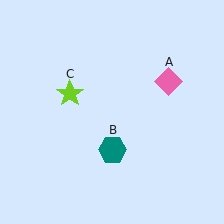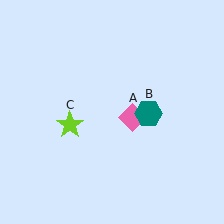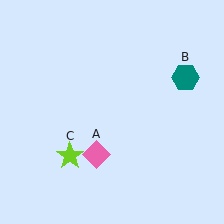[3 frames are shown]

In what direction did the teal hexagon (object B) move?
The teal hexagon (object B) moved up and to the right.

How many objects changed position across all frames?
3 objects changed position: pink diamond (object A), teal hexagon (object B), lime star (object C).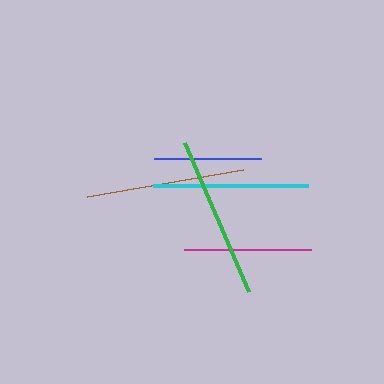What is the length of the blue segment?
The blue segment is approximately 107 pixels long.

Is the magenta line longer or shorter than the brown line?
The brown line is longer than the magenta line.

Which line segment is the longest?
The green line is the longest at approximately 162 pixels.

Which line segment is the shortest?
The blue line is the shortest at approximately 107 pixels.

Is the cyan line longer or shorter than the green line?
The green line is longer than the cyan line.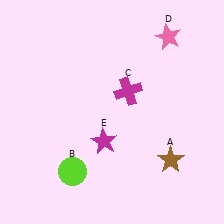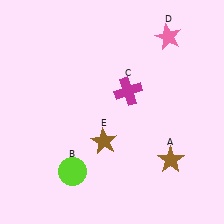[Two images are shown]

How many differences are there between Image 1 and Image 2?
There is 1 difference between the two images.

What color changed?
The star (E) changed from magenta in Image 1 to brown in Image 2.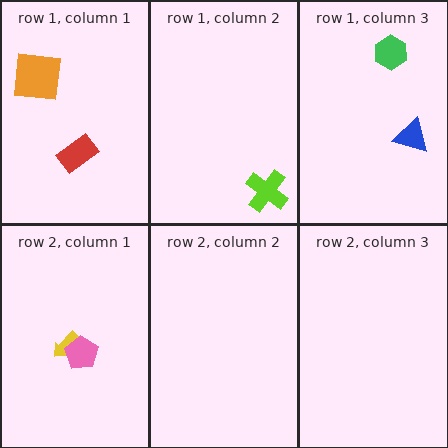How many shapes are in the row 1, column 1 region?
2.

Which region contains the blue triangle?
The row 1, column 3 region.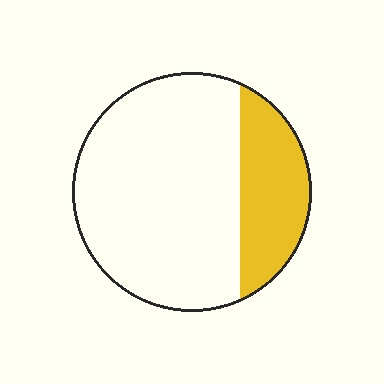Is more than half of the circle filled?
No.